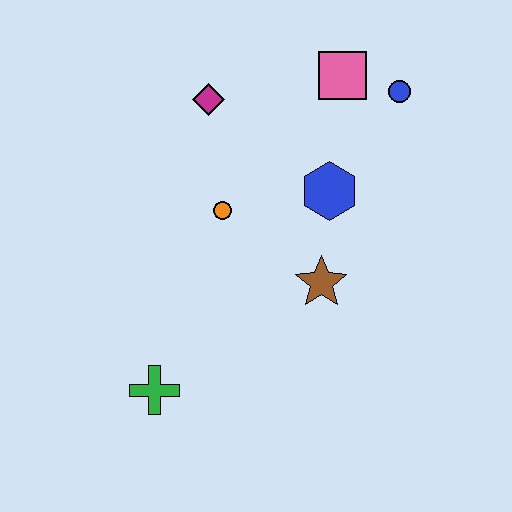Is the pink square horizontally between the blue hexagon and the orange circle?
No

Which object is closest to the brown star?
The blue hexagon is closest to the brown star.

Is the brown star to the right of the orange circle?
Yes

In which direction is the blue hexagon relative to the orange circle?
The blue hexagon is to the right of the orange circle.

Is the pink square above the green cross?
Yes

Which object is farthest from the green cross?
The blue circle is farthest from the green cross.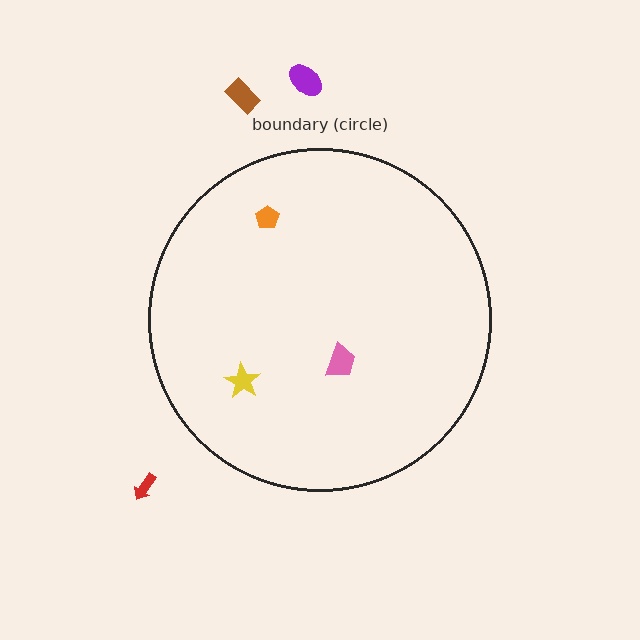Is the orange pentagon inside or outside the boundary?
Inside.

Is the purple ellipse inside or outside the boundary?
Outside.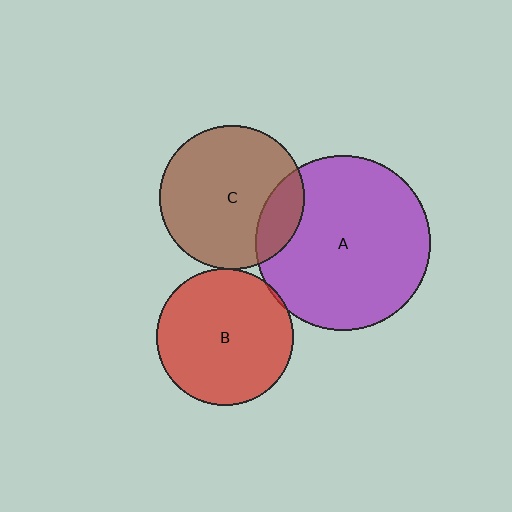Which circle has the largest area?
Circle A (purple).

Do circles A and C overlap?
Yes.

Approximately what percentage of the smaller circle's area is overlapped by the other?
Approximately 20%.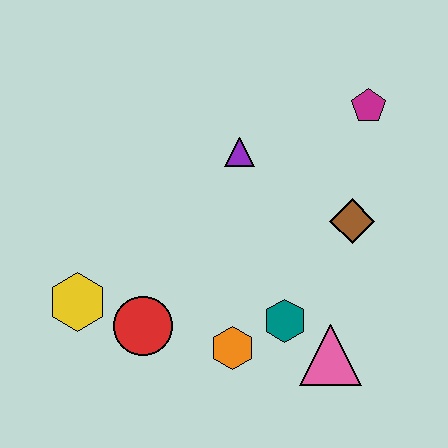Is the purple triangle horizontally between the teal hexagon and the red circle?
Yes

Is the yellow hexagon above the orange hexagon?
Yes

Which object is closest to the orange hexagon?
The teal hexagon is closest to the orange hexagon.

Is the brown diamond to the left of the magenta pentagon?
Yes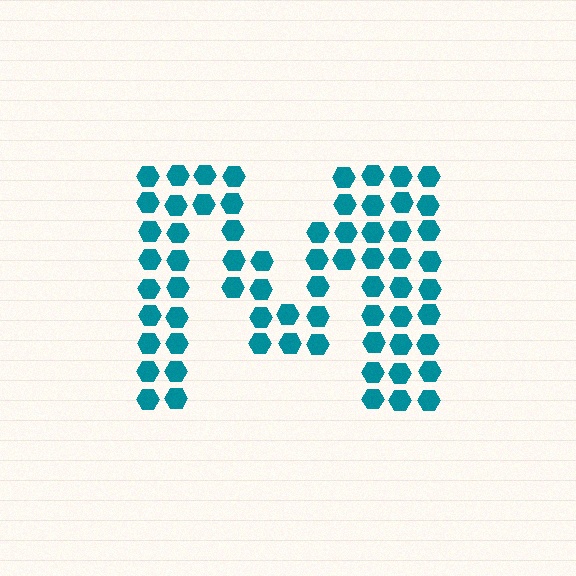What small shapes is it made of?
It is made of small hexagons.